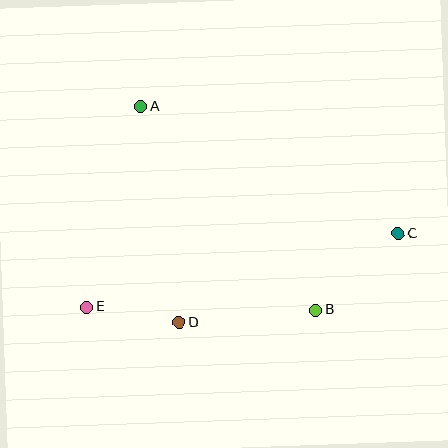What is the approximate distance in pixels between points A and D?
The distance between A and D is approximately 219 pixels.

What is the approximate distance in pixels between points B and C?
The distance between B and C is approximately 112 pixels.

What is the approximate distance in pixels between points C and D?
The distance between C and D is approximately 236 pixels.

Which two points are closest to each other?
Points D and E are closest to each other.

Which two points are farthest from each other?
Points C and E are farthest from each other.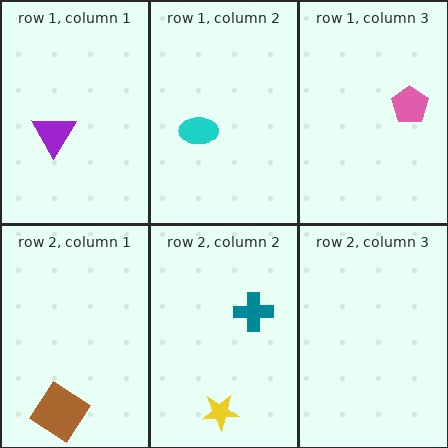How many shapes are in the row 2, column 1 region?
1.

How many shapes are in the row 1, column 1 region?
1.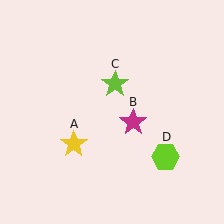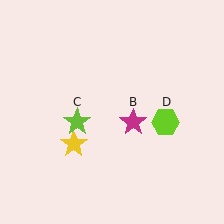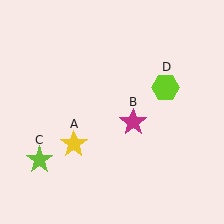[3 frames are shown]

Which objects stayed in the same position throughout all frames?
Yellow star (object A) and magenta star (object B) remained stationary.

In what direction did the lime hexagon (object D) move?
The lime hexagon (object D) moved up.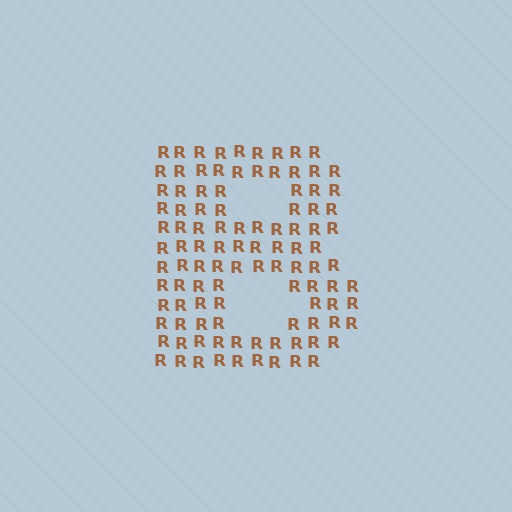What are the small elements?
The small elements are letter R's.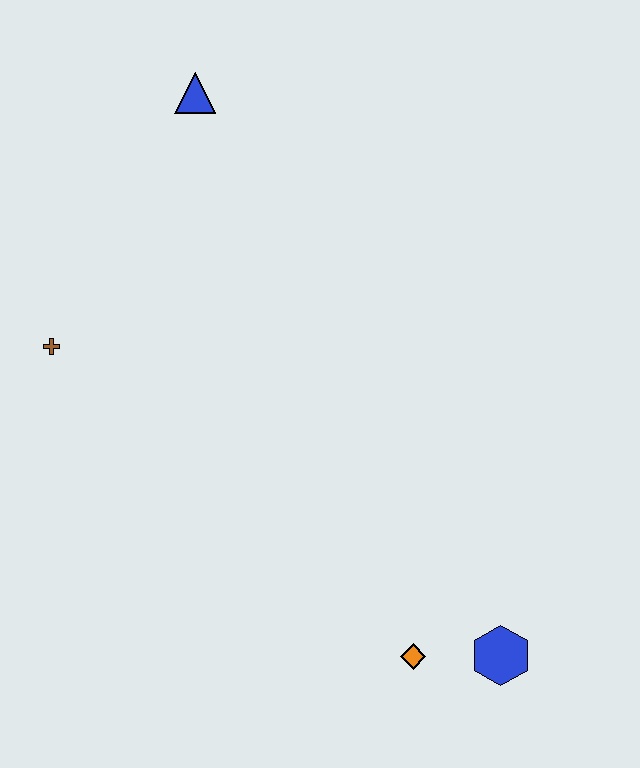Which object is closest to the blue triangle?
The brown cross is closest to the blue triangle.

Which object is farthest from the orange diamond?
The blue triangle is farthest from the orange diamond.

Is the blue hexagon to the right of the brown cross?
Yes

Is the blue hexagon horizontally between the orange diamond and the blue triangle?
No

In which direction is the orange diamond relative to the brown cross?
The orange diamond is to the right of the brown cross.